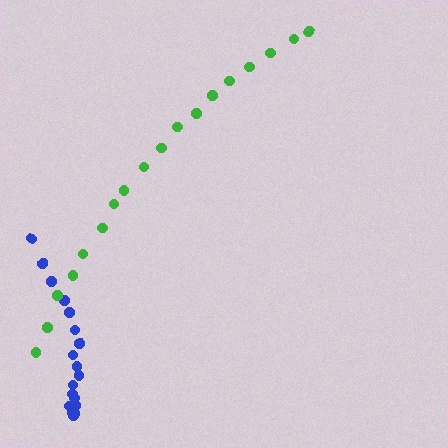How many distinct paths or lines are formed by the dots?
There are 2 distinct paths.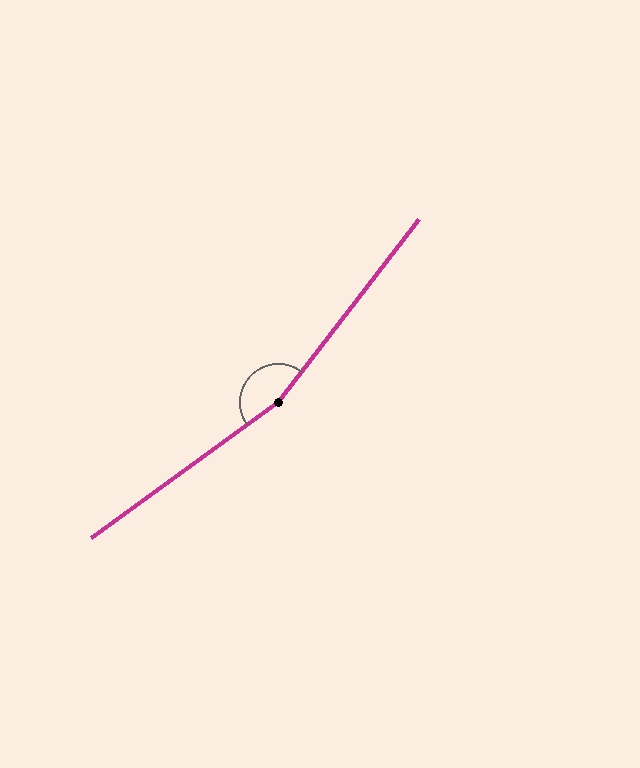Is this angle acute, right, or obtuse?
It is obtuse.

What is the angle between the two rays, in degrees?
Approximately 164 degrees.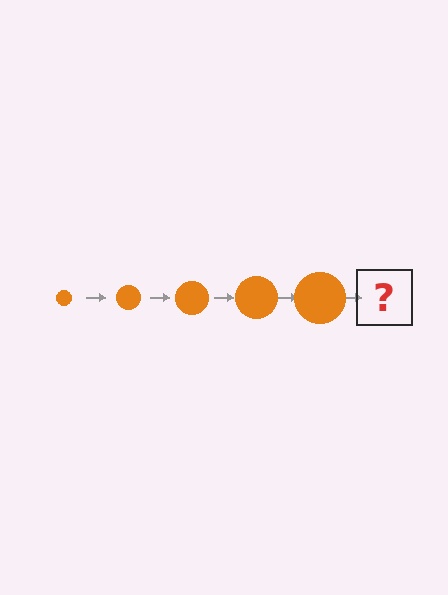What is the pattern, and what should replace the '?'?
The pattern is that the circle gets progressively larger each step. The '?' should be an orange circle, larger than the previous one.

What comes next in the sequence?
The next element should be an orange circle, larger than the previous one.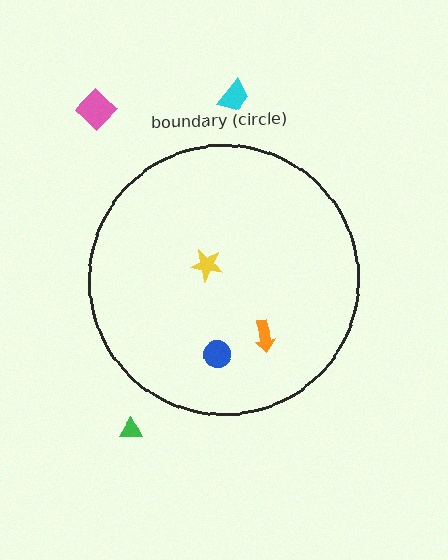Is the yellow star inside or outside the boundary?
Inside.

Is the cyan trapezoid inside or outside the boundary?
Outside.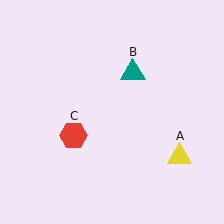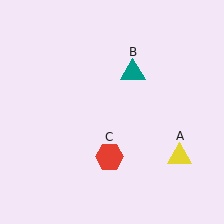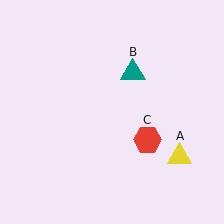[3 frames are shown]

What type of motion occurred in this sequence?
The red hexagon (object C) rotated counterclockwise around the center of the scene.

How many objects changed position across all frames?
1 object changed position: red hexagon (object C).